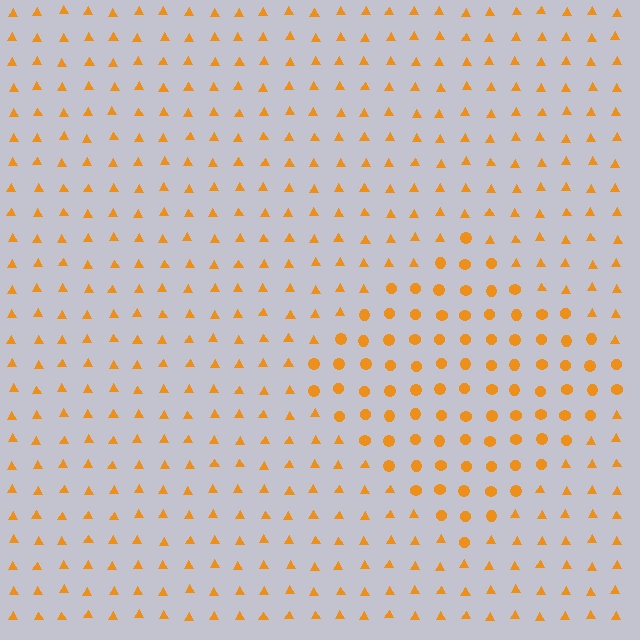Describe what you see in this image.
The image is filled with small orange elements arranged in a uniform grid. A diamond-shaped region contains circles, while the surrounding area contains triangles. The boundary is defined purely by the change in element shape.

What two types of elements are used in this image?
The image uses circles inside the diamond region and triangles outside it.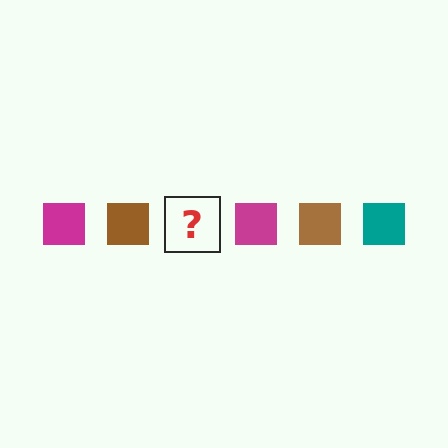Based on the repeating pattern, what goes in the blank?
The blank should be a teal square.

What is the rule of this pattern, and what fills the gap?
The rule is that the pattern cycles through magenta, brown, teal squares. The gap should be filled with a teal square.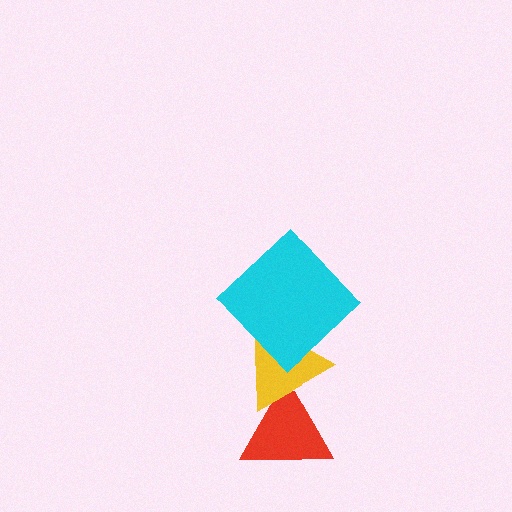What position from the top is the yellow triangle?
The yellow triangle is 2nd from the top.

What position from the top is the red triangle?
The red triangle is 3rd from the top.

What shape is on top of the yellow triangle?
The cyan diamond is on top of the yellow triangle.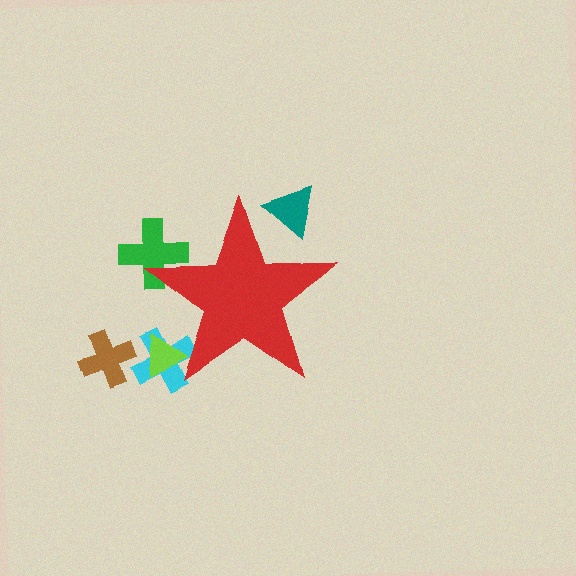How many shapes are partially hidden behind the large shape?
4 shapes are partially hidden.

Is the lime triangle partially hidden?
Yes, the lime triangle is partially hidden behind the red star.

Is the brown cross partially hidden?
No, the brown cross is fully visible.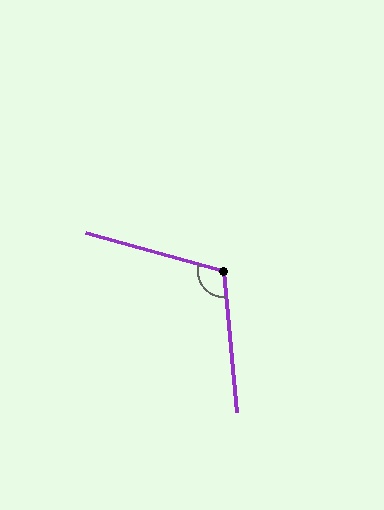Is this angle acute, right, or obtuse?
It is obtuse.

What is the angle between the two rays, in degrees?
Approximately 111 degrees.